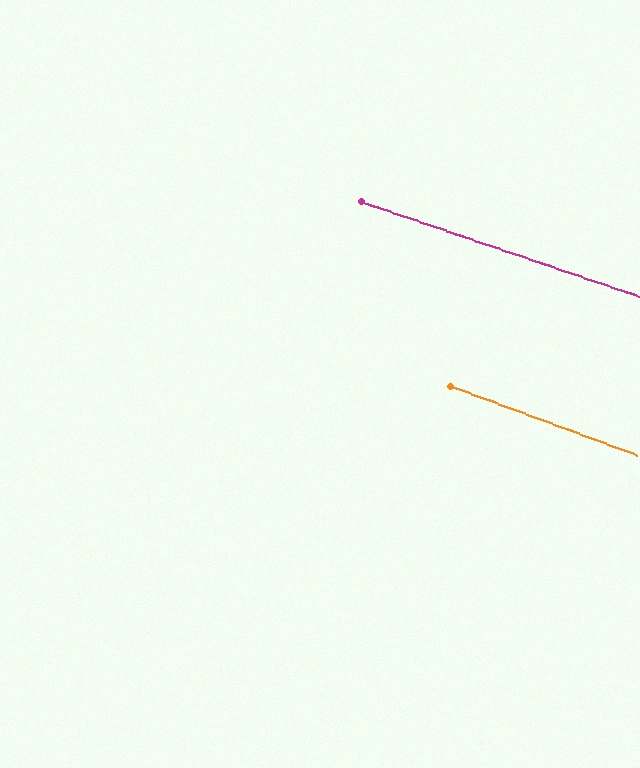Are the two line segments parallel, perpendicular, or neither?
Parallel — their directions differ by only 1.3°.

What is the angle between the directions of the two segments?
Approximately 1 degree.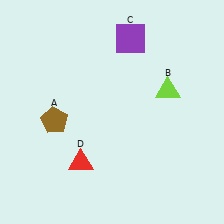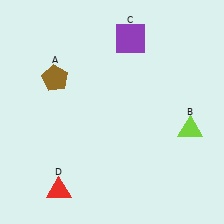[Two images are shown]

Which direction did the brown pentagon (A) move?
The brown pentagon (A) moved up.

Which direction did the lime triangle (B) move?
The lime triangle (B) moved down.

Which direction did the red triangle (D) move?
The red triangle (D) moved down.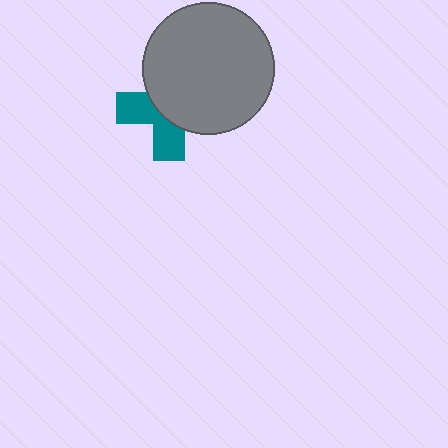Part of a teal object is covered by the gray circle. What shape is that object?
It is a cross.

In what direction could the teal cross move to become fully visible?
The teal cross could move toward the lower-left. That would shift it out from behind the gray circle entirely.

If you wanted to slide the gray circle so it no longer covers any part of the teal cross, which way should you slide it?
Slide it toward the upper-right — that is the most direct way to separate the two shapes.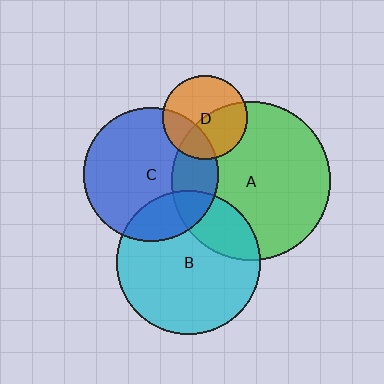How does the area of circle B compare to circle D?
Approximately 2.9 times.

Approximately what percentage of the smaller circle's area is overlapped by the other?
Approximately 25%.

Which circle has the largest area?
Circle A (green).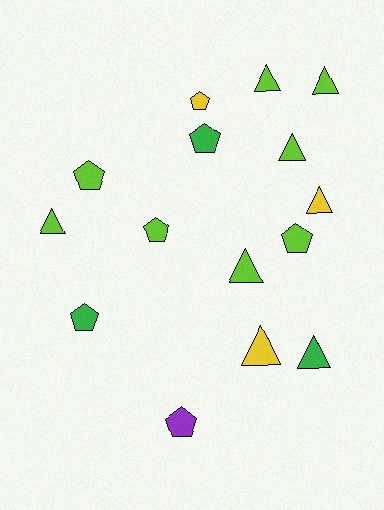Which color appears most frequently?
Lime, with 8 objects.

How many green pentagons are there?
There are 2 green pentagons.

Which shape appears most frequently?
Triangle, with 8 objects.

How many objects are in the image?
There are 15 objects.